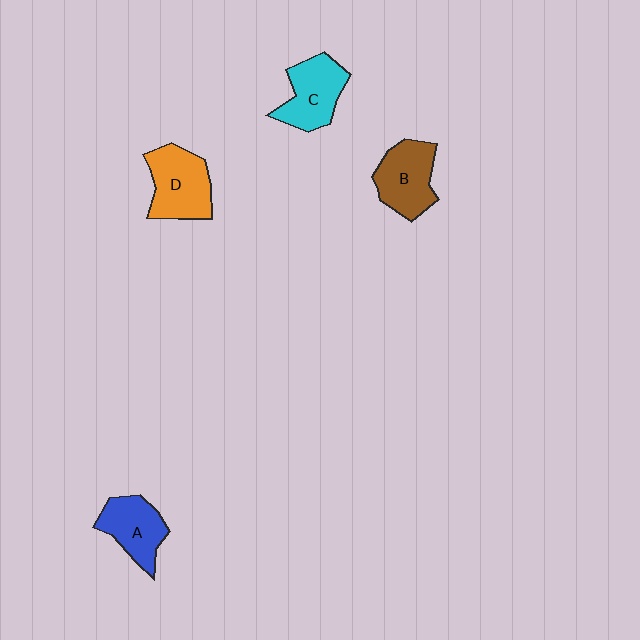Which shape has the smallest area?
Shape A (blue).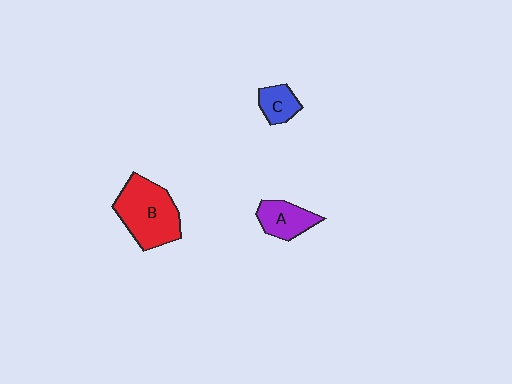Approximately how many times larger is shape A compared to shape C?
Approximately 1.4 times.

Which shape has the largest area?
Shape B (red).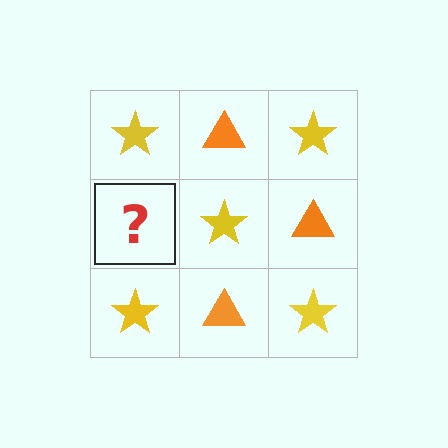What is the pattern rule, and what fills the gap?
The rule is that it alternates yellow star and orange triangle in a checkerboard pattern. The gap should be filled with an orange triangle.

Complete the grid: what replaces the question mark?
The question mark should be replaced with an orange triangle.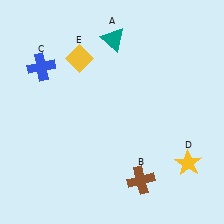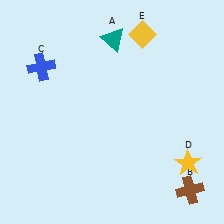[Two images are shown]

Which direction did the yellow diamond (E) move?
The yellow diamond (E) moved right.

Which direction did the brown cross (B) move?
The brown cross (B) moved right.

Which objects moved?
The objects that moved are: the brown cross (B), the yellow diamond (E).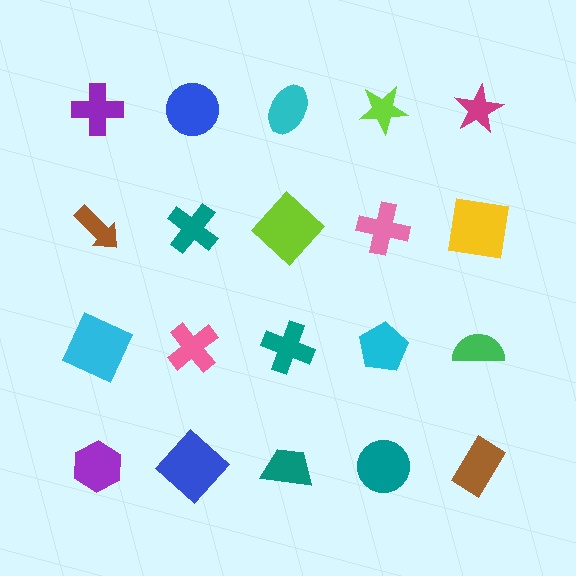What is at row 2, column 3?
A lime diamond.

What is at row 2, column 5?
A yellow square.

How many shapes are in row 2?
5 shapes.